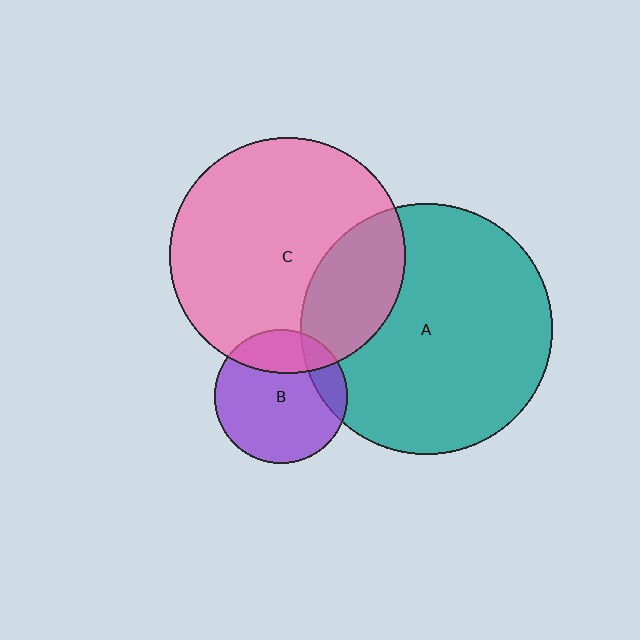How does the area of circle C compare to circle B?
Approximately 3.1 times.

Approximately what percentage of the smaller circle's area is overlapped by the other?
Approximately 25%.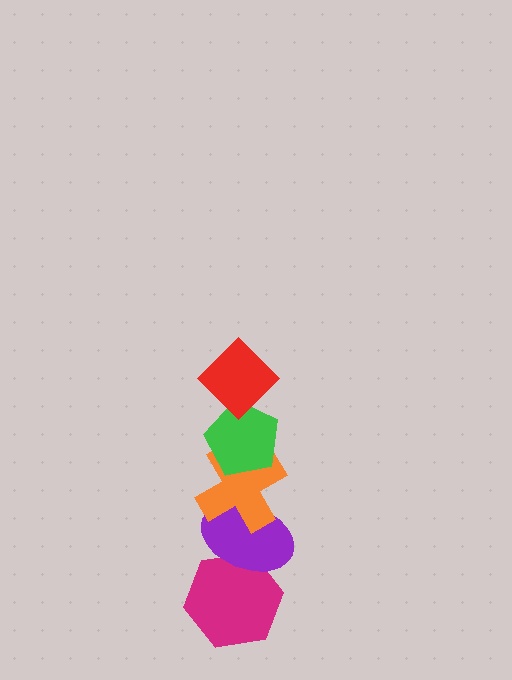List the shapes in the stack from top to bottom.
From top to bottom: the red diamond, the green pentagon, the orange cross, the purple ellipse, the magenta hexagon.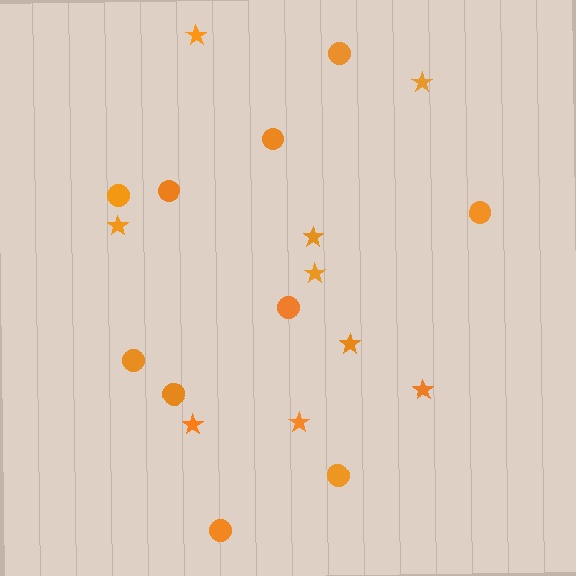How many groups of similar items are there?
There are 2 groups: one group of circles (10) and one group of stars (9).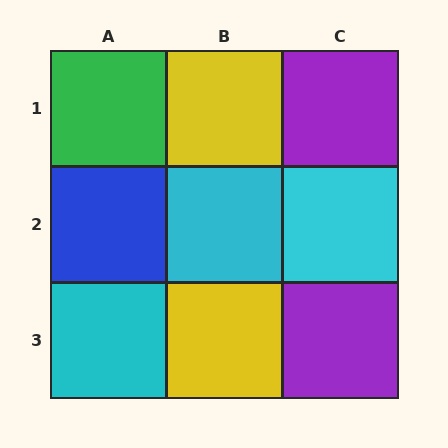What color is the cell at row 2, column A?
Blue.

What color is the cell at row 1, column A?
Green.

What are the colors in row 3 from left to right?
Cyan, yellow, purple.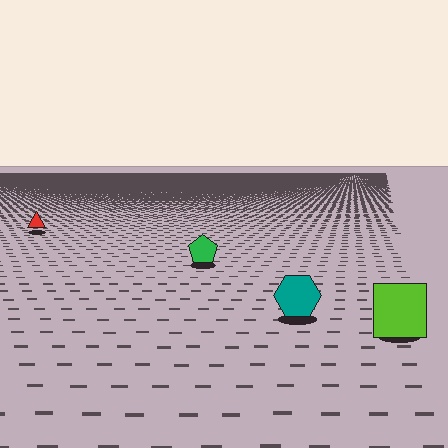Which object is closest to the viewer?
The lime square is closest. The texture marks near it are larger and more spread out.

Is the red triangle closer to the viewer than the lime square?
No. The lime square is closer — you can tell from the texture gradient: the ground texture is coarser near it.